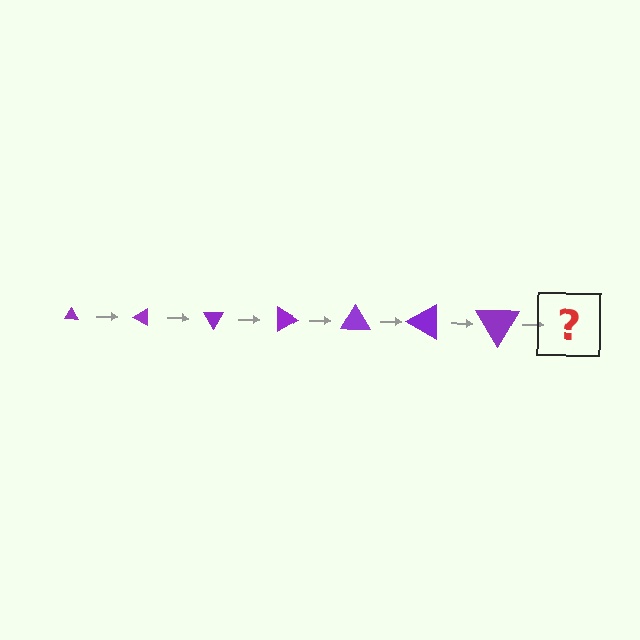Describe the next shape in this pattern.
It should be a triangle, larger than the previous one and rotated 210 degrees from the start.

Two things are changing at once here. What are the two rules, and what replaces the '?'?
The two rules are that the triangle grows larger each step and it rotates 30 degrees each step. The '?' should be a triangle, larger than the previous one and rotated 210 degrees from the start.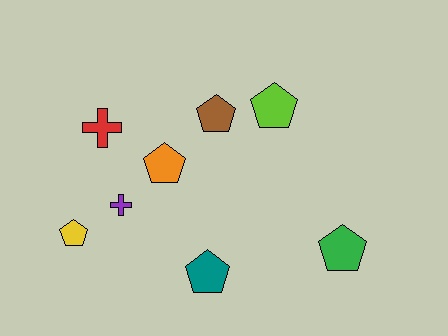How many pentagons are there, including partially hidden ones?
There are 6 pentagons.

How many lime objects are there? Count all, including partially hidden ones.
There is 1 lime object.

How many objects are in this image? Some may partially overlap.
There are 8 objects.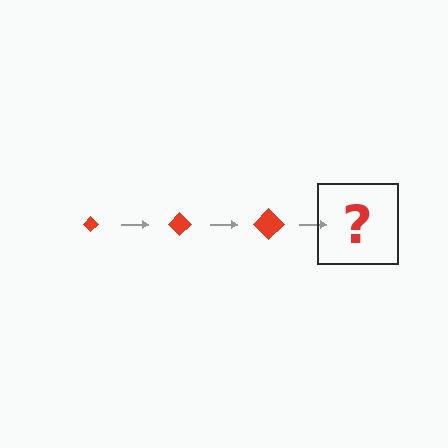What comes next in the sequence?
The next element should be a red diamond, larger than the previous one.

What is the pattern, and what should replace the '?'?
The pattern is that the diamond gets progressively larger each step. The '?' should be a red diamond, larger than the previous one.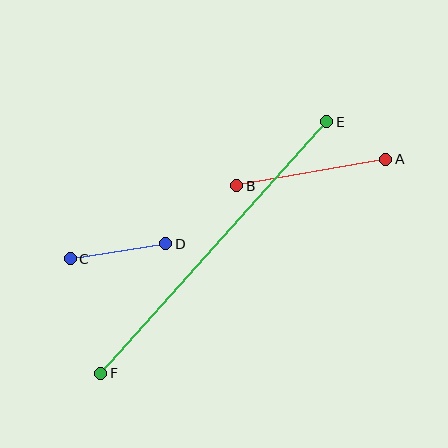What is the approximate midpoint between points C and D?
The midpoint is at approximately (118, 251) pixels.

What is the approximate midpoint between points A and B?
The midpoint is at approximately (311, 173) pixels.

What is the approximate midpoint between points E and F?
The midpoint is at approximately (214, 248) pixels.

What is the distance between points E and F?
The distance is approximately 338 pixels.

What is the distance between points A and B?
The distance is approximately 151 pixels.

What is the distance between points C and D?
The distance is approximately 97 pixels.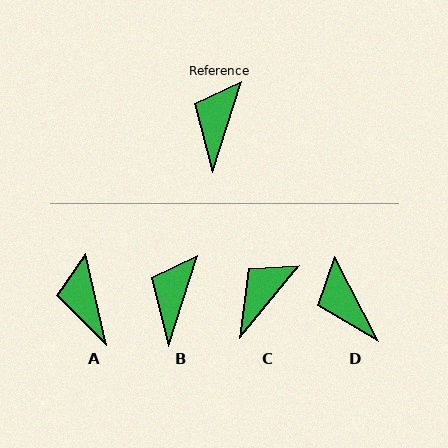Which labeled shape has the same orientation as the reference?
B.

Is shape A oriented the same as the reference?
No, it is off by about 30 degrees.